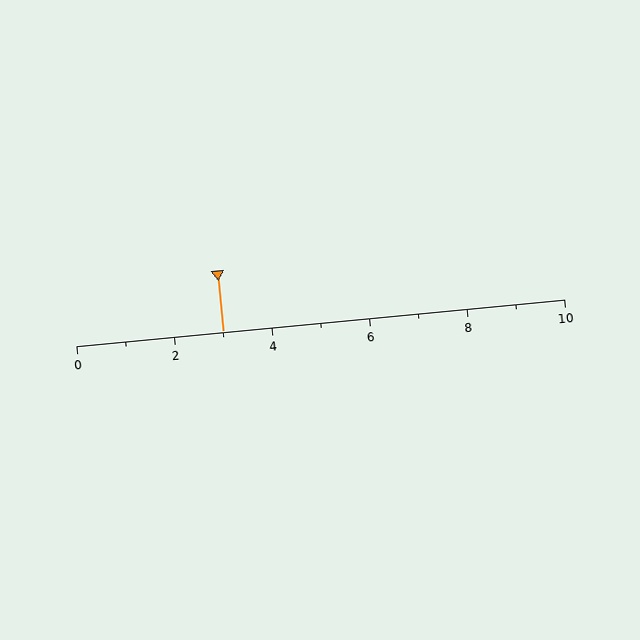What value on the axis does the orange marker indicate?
The marker indicates approximately 3.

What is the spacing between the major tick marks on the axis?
The major ticks are spaced 2 apart.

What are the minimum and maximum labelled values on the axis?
The axis runs from 0 to 10.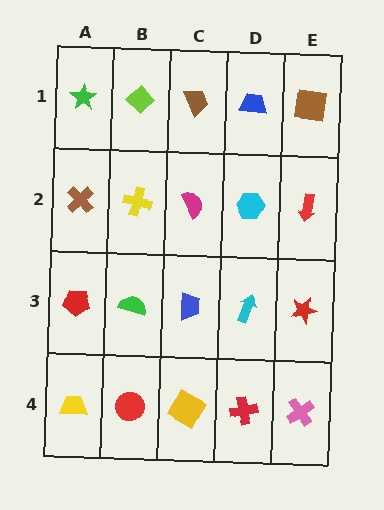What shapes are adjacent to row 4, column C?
A blue trapezoid (row 3, column C), a red circle (row 4, column B), a red cross (row 4, column D).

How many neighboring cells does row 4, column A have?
2.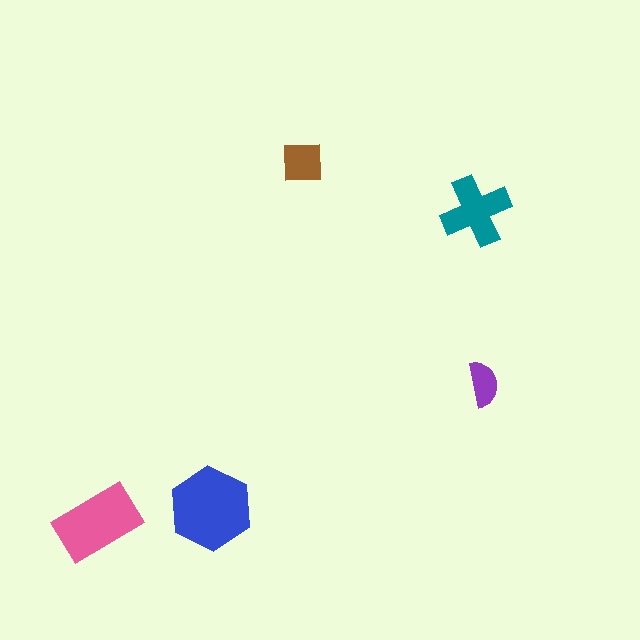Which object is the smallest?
The purple semicircle.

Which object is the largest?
The blue hexagon.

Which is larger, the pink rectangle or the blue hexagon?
The blue hexagon.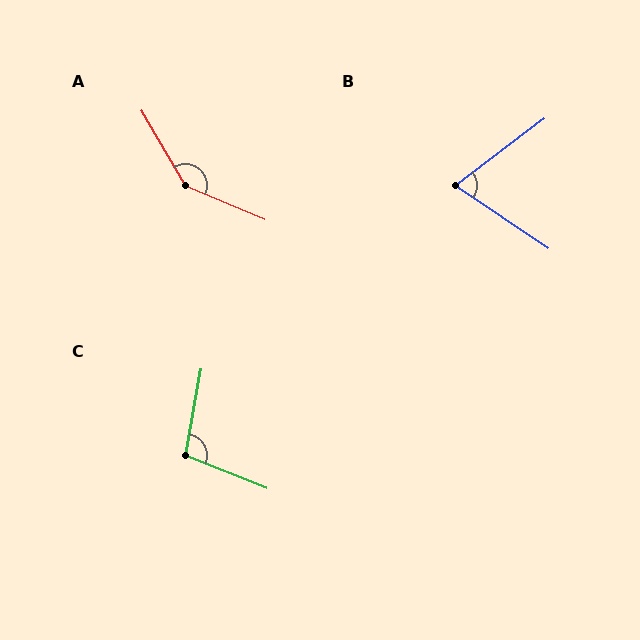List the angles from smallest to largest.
B (71°), C (101°), A (143°).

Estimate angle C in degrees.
Approximately 101 degrees.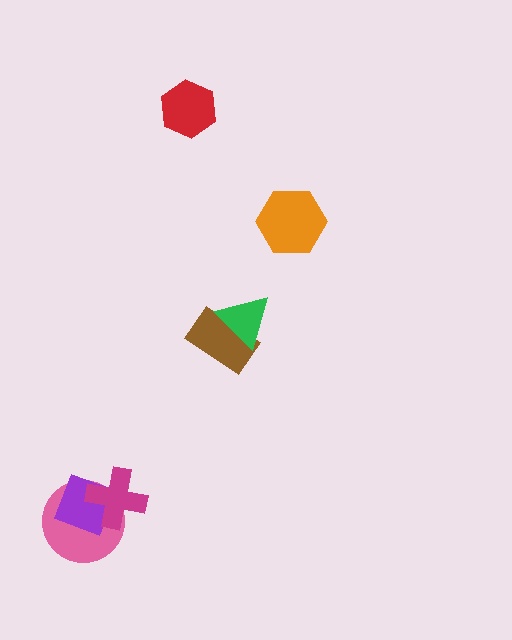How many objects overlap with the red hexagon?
0 objects overlap with the red hexagon.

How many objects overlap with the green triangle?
1 object overlaps with the green triangle.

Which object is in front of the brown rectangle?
The green triangle is in front of the brown rectangle.